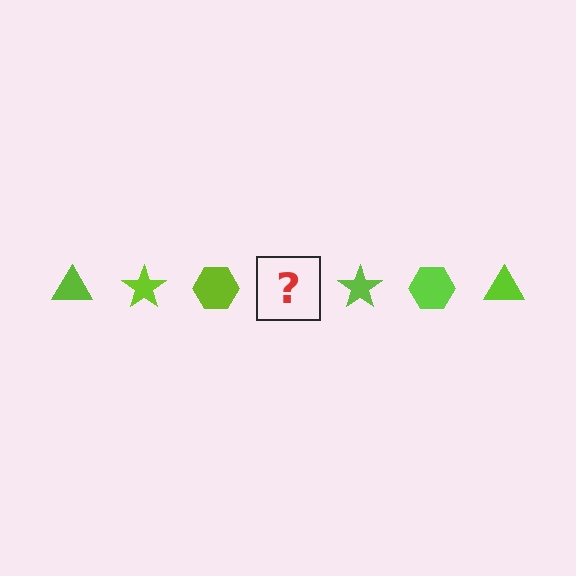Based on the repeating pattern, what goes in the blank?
The blank should be a lime triangle.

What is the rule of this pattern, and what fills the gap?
The rule is that the pattern cycles through triangle, star, hexagon shapes in lime. The gap should be filled with a lime triangle.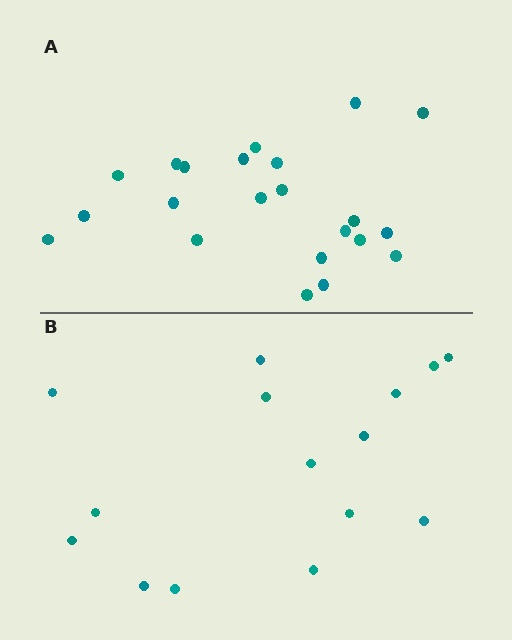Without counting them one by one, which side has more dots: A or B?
Region A (the top region) has more dots.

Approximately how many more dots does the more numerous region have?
Region A has roughly 8 or so more dots than region B.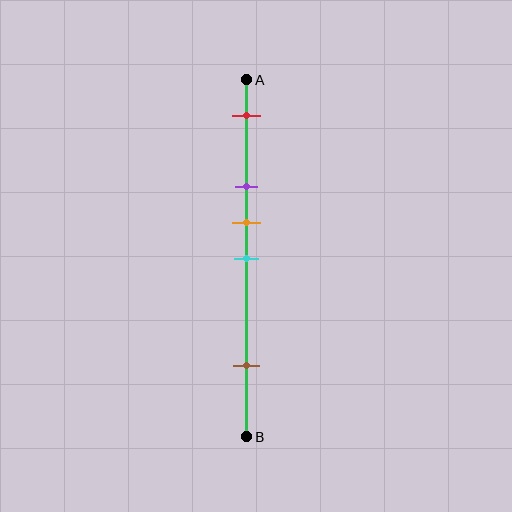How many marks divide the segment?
There are 5 marks dividing the segment.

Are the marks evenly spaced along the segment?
No, the marks are not evenly spaced.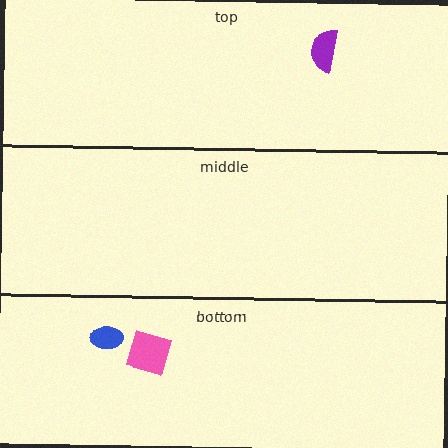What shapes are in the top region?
The purple semicircle.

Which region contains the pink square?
The bottom region.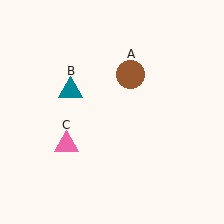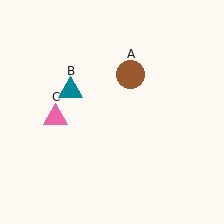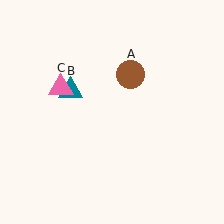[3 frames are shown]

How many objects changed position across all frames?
1 object changed position: pink triangle (object C).